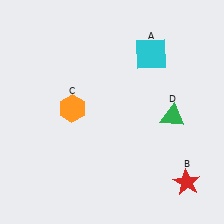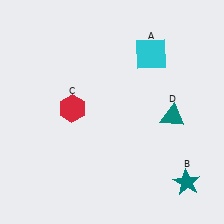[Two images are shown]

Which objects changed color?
B changed from red to teal. C changed from orange to red. D changed from green to teal.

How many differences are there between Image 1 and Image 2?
There are 3 differences between the two images.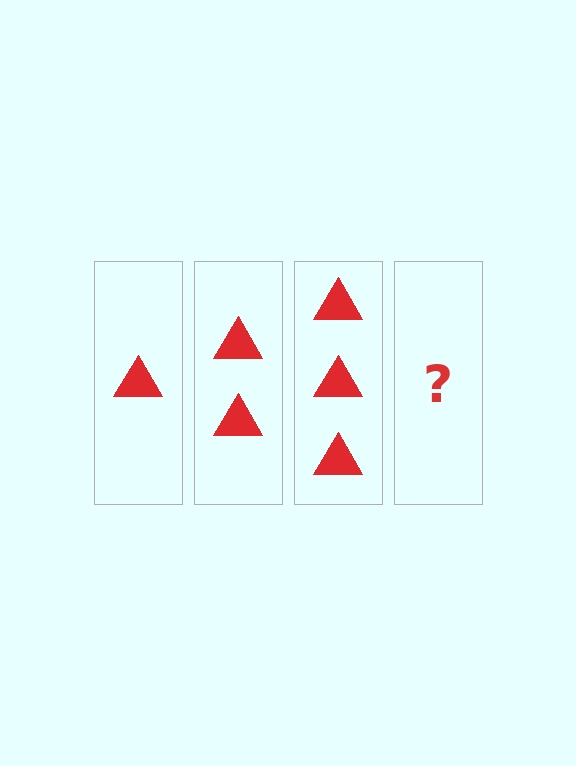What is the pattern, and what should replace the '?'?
The pattern is that each step adds one more triangle. The '?' should be 4 triangles.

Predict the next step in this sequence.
The next step is 4 triangles.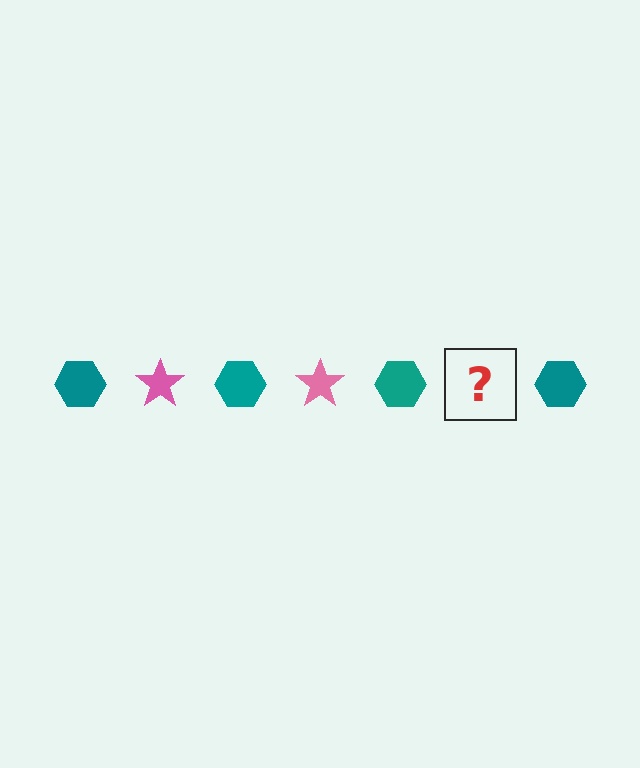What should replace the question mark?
The question mark should be replaced with a pink star.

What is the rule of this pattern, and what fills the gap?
The rule is that the pattern alternates between teal hexagon and pink star. The gap should be filled with a pink star.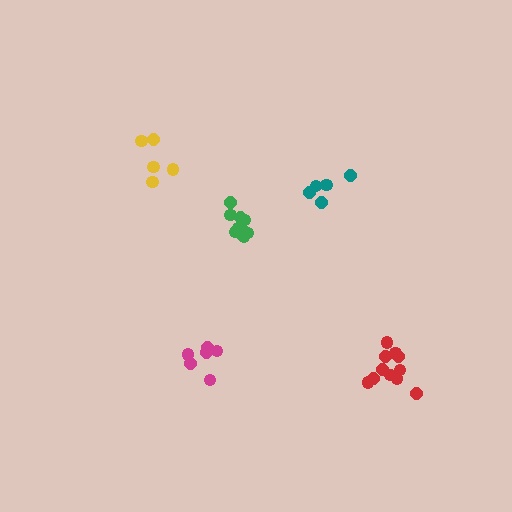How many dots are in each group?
Group 1: 11 dots, Group 2: 6 dots, Group 3: 5 dots, Group 4: 11 dots, Group 5: 5 dots (38 total).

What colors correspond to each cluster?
The clusters are colored: green, magenta, yellow, red, teal.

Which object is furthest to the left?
The yellow cluster is leftmost.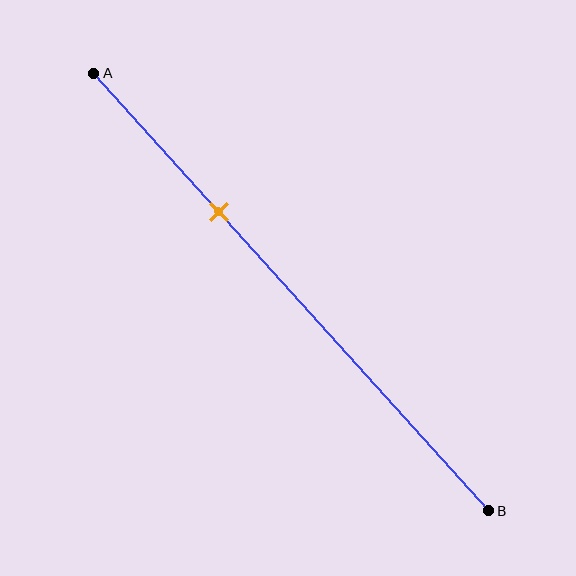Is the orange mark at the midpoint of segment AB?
No, the mark is at about 30% from A, not at the 50% midpoint.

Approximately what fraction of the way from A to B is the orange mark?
The orange mark is approximately 30% of the way from A to B.